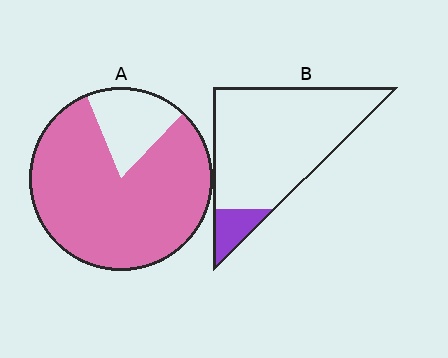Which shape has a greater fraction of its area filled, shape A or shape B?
Shape A.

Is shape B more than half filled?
No.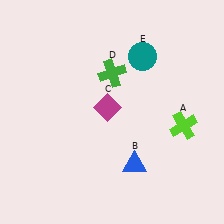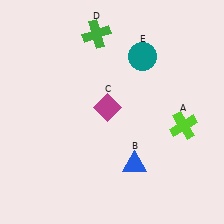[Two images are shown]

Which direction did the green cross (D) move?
The green cross (D) moved up.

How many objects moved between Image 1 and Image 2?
1 object moved between the two images.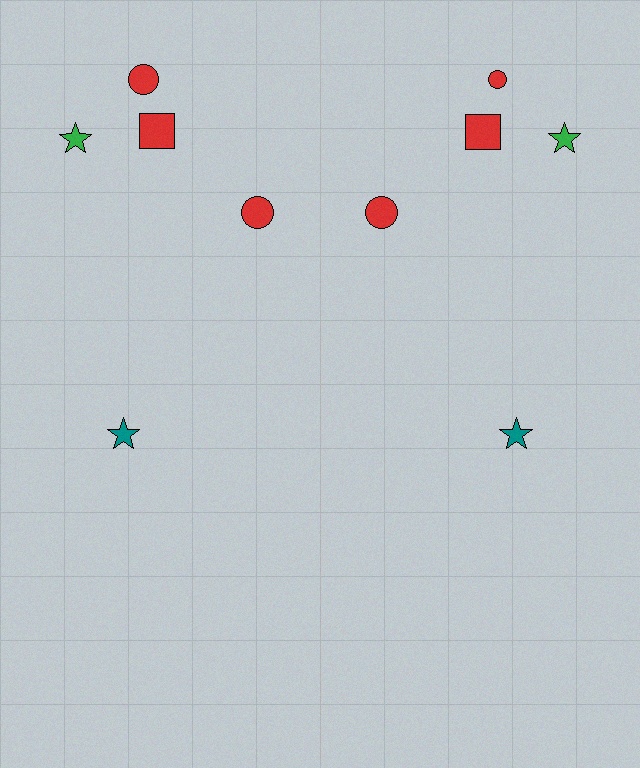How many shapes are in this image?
There are 10 shapes in this image.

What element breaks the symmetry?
The red circle on the right side has a different size than its mirror counterpart.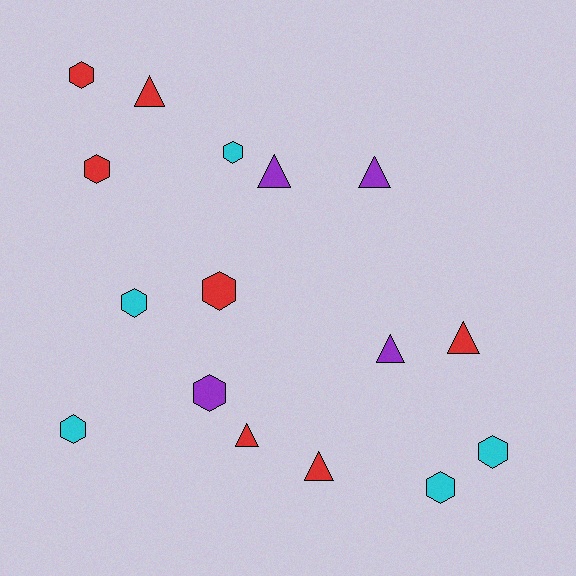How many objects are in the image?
There are 16 objects.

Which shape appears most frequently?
Hexagon, with 9 objects.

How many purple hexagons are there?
There is 1 purple hexagon.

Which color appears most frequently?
Red, with 7 objects.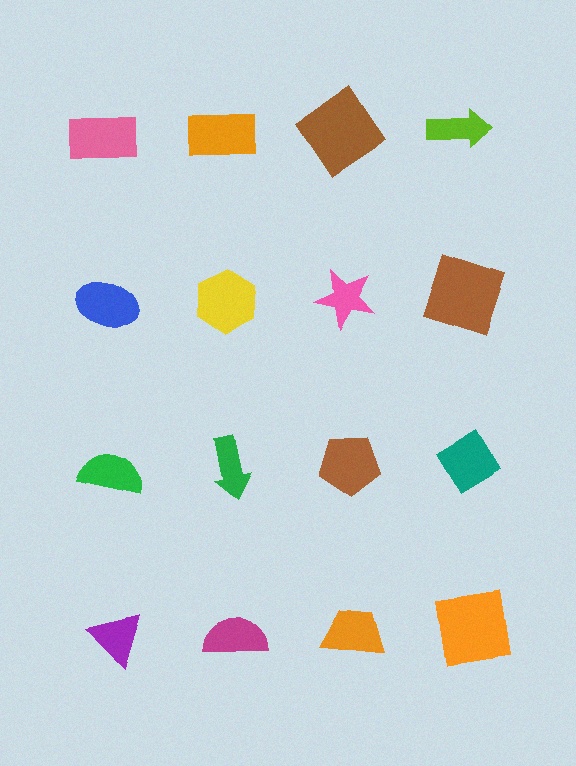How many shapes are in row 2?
4 shapes.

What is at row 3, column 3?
A brown pentagon.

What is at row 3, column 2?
A green arrow.